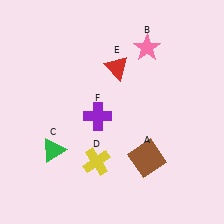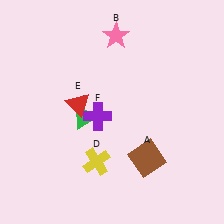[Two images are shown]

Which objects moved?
The objects that moved are: the pink star (B), the green triangle (C), the red triangle (E).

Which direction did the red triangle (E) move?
The red triangle (E) moved left.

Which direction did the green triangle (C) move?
The green triangle (C) moved up.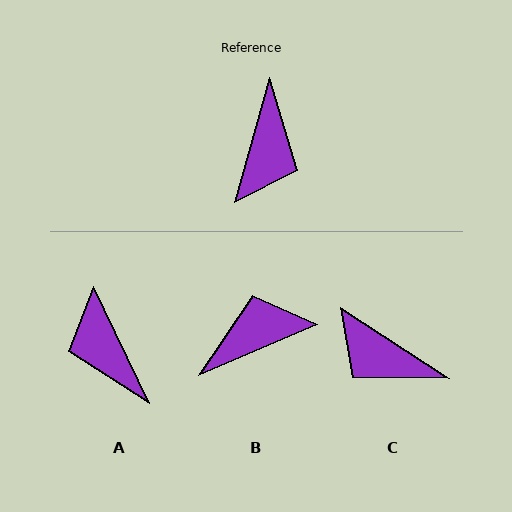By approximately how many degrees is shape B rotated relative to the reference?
Approximately 129 degrees counter-clockwise.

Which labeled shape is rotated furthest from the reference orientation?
A, about 139 degrees away.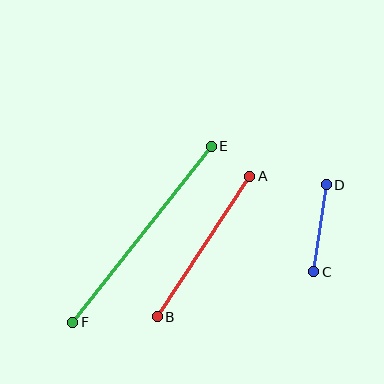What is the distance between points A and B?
The distance is approximately 168 pixels.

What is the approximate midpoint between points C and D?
The midpoint is at approximately (320, 228) pixels.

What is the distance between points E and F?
The distance is approximately 224 pixels.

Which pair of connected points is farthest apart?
Points E and F are farthest apart.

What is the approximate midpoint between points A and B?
The midpoint is at approximately (203, 247) pixels.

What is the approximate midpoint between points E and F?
The midpoint is at approximately (142, 234) pixels.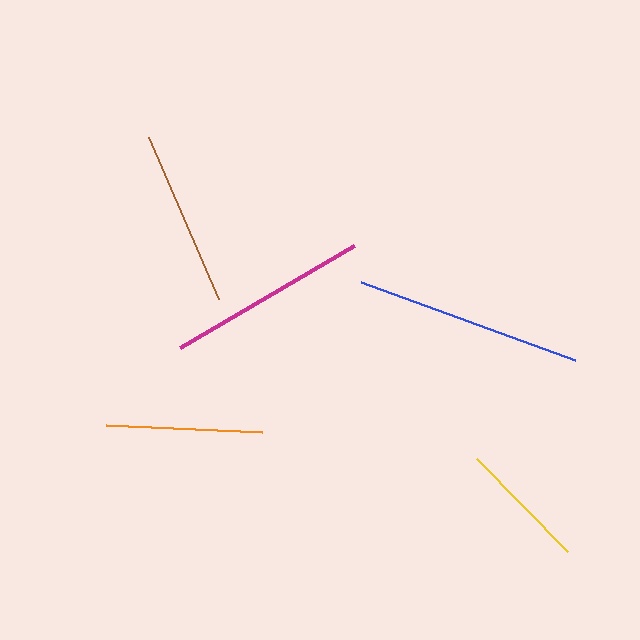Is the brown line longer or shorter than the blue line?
The blue line is longer than the brown line.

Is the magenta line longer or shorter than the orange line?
The magenta line is longer than the orange line.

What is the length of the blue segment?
The blue segment is approximately 227 pixels long.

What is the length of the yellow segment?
The yellow segment is approximately 130 pixels long.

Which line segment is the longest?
The blue line is the longest at approximately 227 pixels.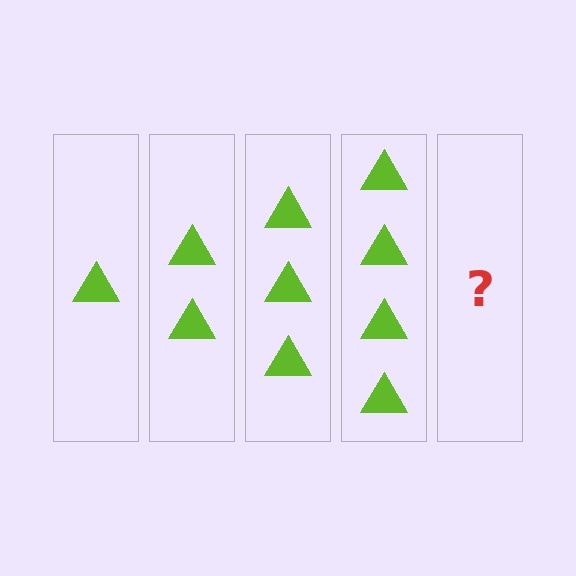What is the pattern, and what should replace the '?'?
The pattern is that each step adds one more triangle. The '?' should be 5 triangles.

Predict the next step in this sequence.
The next step is 5 triangles.